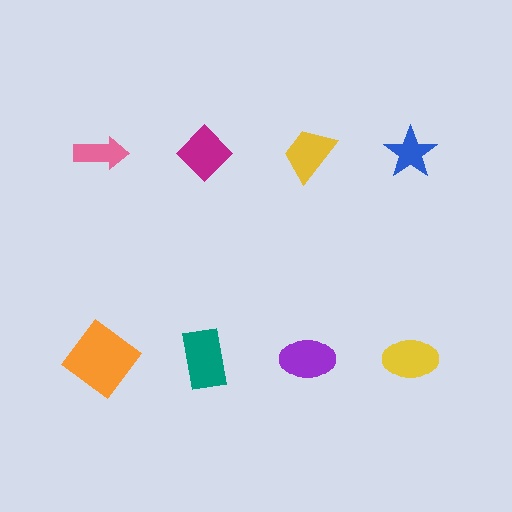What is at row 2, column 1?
An orange diamond.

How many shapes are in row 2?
4 shapes.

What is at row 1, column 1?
A pink arrow.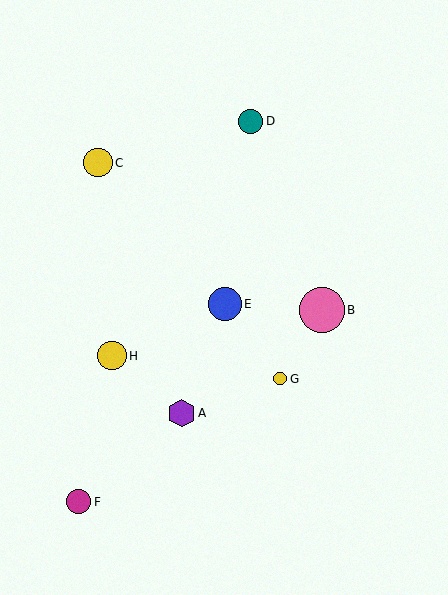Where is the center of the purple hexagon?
The center of the purple hexagon is at (182, 413).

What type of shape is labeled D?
Shape D is a teal circle.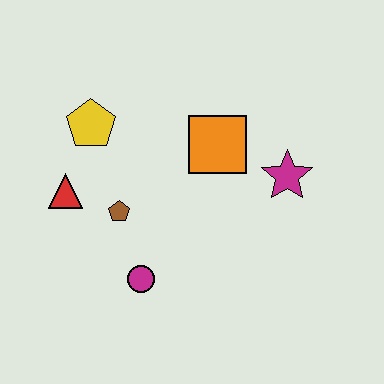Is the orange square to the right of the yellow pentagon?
Yes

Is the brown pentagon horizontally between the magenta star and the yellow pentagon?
Yes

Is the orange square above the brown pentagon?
Yes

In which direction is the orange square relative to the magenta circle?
The orange square is above the magenta circle.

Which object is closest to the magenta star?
The orange square is closest to the magenta star.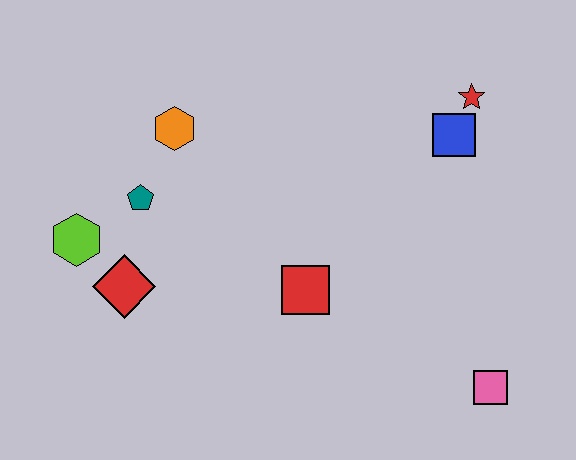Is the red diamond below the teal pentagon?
Yes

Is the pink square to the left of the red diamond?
No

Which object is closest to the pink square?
The red square is closest to the pink square.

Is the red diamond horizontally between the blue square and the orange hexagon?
No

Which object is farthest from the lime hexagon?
The pink square is farthest from the lime hexagon.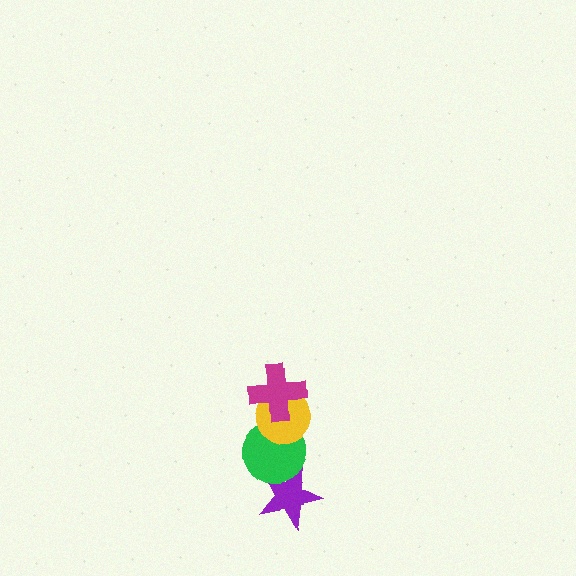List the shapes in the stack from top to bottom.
From top to bottom: the magenta cross, the yellow circle, the green circle, the purple star.